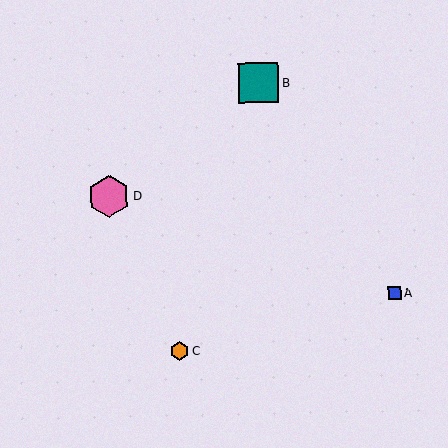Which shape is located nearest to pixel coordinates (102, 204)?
The pink hexagon (labeled D) at (109, 196) is nearest to that location.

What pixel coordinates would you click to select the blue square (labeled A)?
Click at (394, 293) to select the blue square A.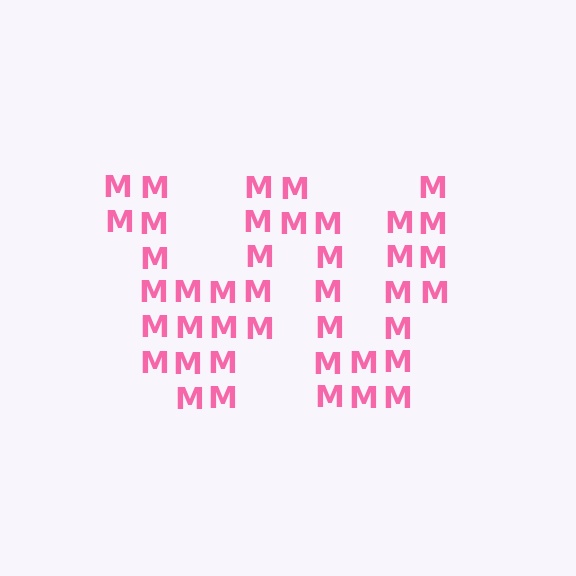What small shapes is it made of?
It is made of small letter M's.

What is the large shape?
The large shape is the letter W.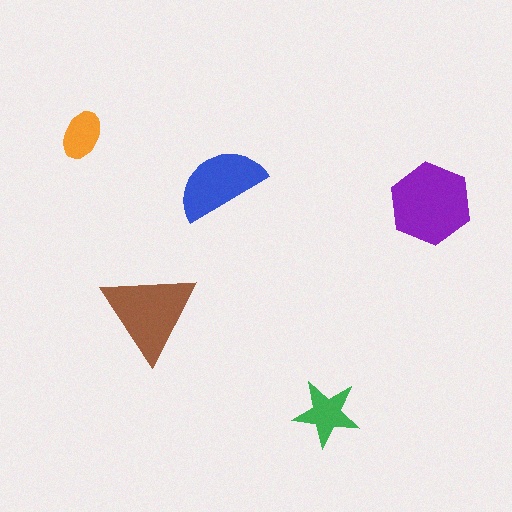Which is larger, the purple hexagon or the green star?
The purple hexagon.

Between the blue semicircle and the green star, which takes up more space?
The blue semicircle.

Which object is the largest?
The purple hexagon.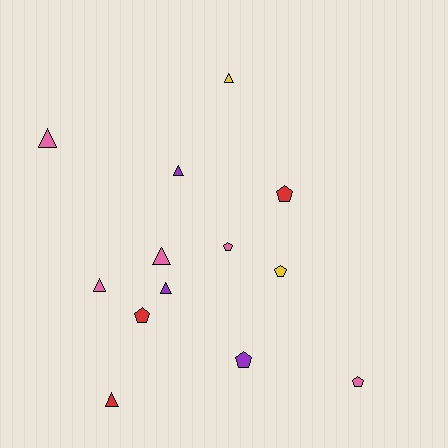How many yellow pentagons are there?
There is 1 yellow pentagon.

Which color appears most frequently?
Pink, with 5 objects.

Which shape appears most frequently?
Triangle, with 7 objects.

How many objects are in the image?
There are 13 objects.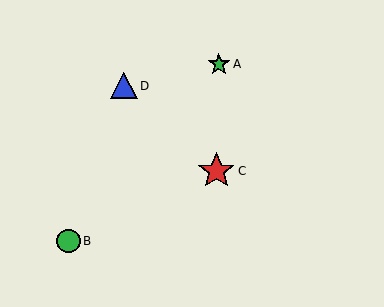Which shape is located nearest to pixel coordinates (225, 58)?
The green star (labeled A) at (219, 64) is nearest to that location.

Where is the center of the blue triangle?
The center of the blue triangle is at (124, 86).